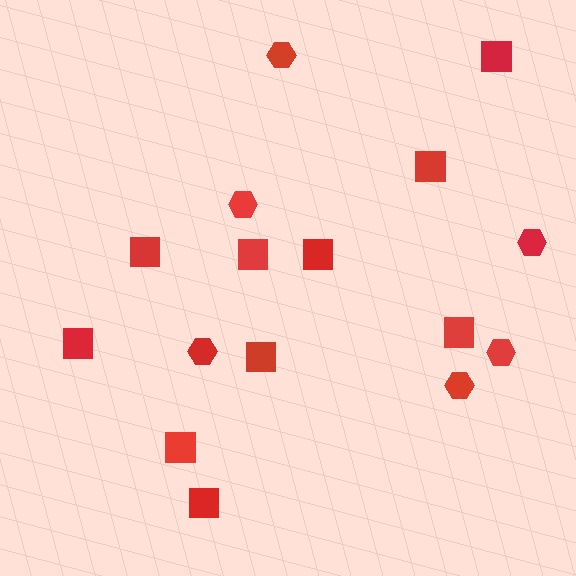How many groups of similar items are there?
There are 2 groups: one group of hexagons (6) and one group of squares (10).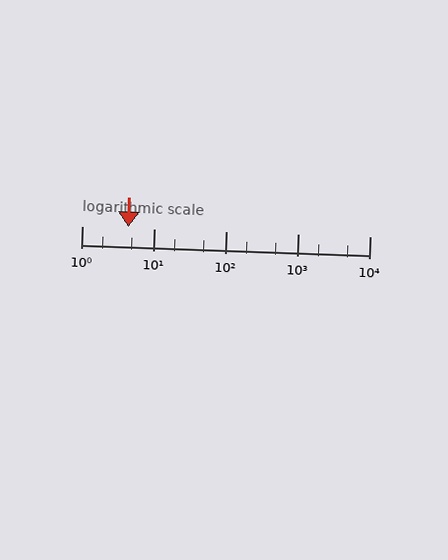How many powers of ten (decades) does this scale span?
The scale spans 4 decades, from 1 to 10000.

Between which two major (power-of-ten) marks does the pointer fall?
The pointer is between 1 and 10.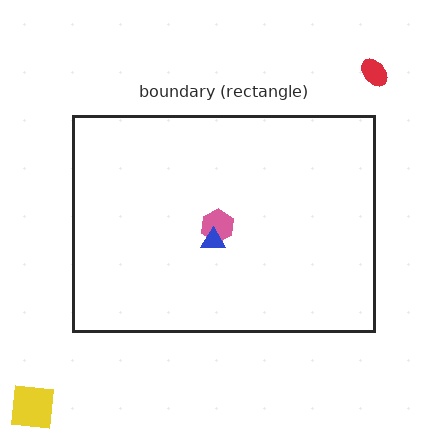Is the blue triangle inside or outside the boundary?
Inside.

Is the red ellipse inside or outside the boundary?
Outside.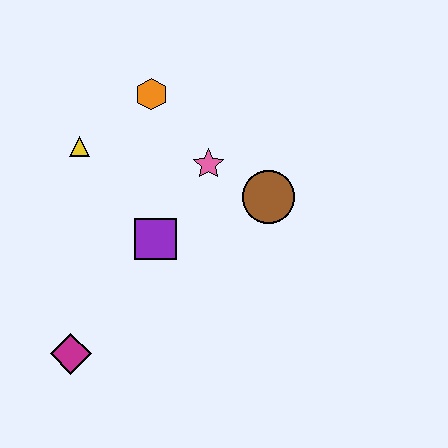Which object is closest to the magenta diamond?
The purple square is closest to the magenta diamond.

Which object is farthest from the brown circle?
The magenta diamond is farthest from the brown circle.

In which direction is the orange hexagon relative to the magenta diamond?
The orange hexagon is above the magenta diamond.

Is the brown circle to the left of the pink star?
No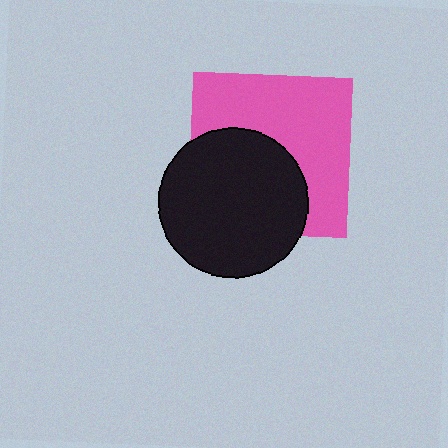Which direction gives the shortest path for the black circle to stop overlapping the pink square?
Moving toward the lower-left gives the shortest separation.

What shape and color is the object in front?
The object in front is a black circle.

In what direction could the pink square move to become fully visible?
The pink square could move toward the upper-right. That would shift it out from behind the black circle entirely.